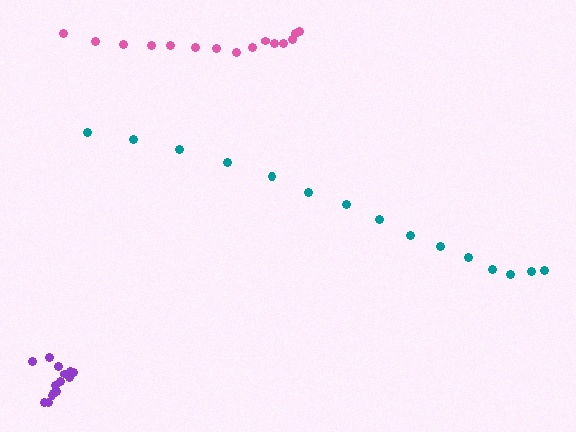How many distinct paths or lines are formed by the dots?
There are 3 distinct paths.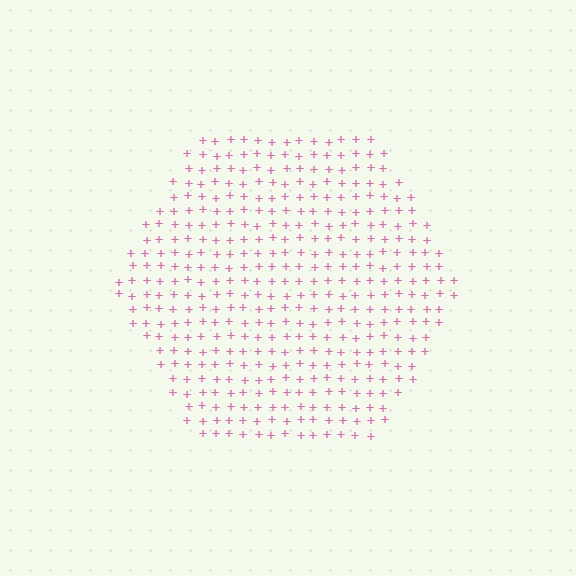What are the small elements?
The small elements are plus signs.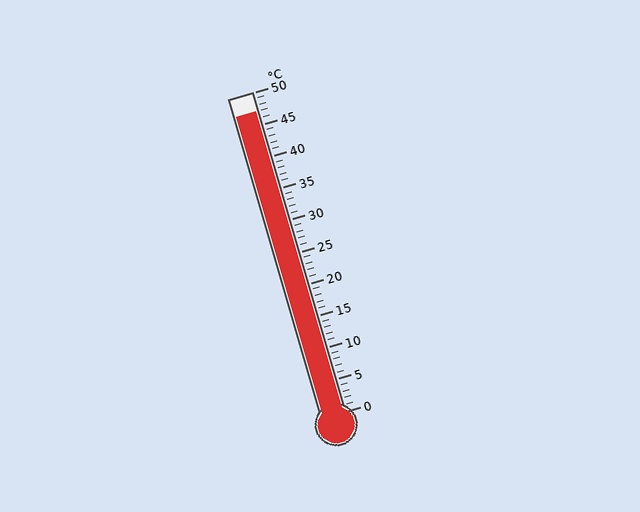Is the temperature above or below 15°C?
The temperature is above 15°C.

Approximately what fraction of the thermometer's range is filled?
The thermometer is filled to approximately 95% of its range.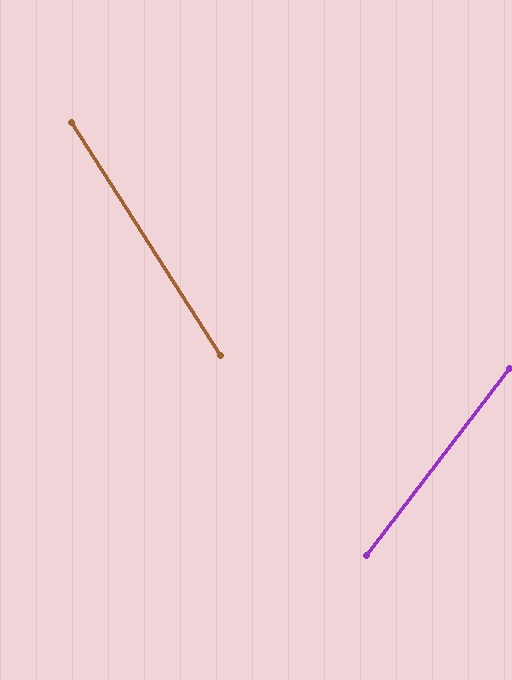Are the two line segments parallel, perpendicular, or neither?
Neither parallel nor perpendicular — they differ by about 70°.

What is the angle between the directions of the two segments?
Approximately 70 degrees.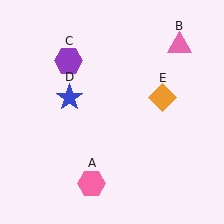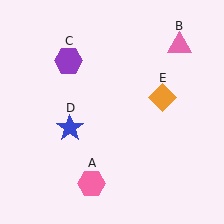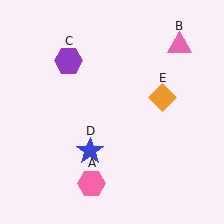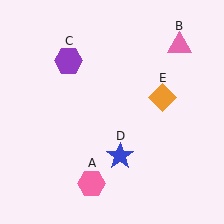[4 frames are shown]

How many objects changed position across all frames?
1 object changed position: blue star (object D).